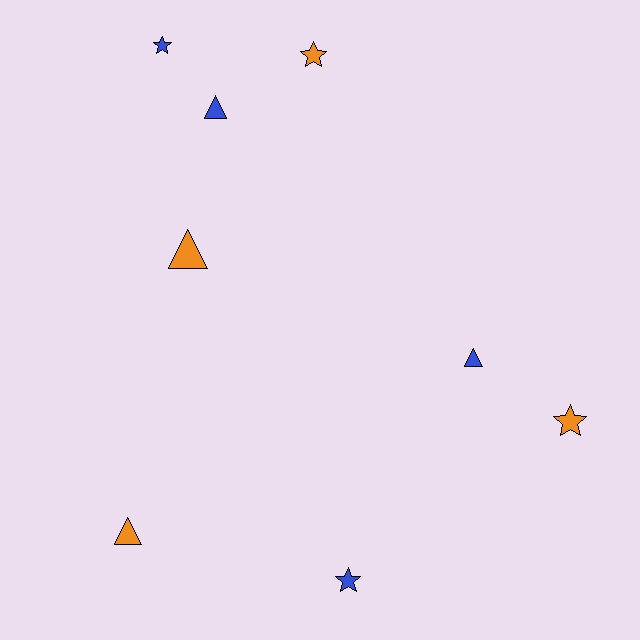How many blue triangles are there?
There are 2 blue triangles.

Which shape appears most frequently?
Triangle, with 4 objects.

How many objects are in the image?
There are 8 objects.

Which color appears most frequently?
Orange, with 4 objects.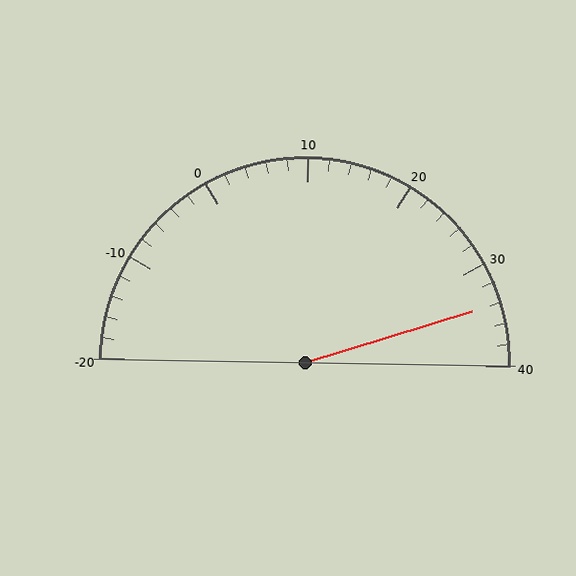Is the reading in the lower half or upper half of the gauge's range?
The reading is in the upper half of the range (-20 to 40).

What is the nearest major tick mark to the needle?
The nearest major tick mark is 30.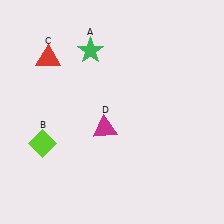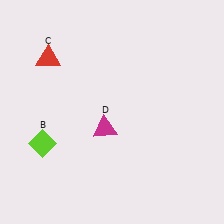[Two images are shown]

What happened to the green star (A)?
The green star (A) was removed in Image 2. It was in the top-left area of Image 1.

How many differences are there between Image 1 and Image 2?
There is 1 difference between the two images.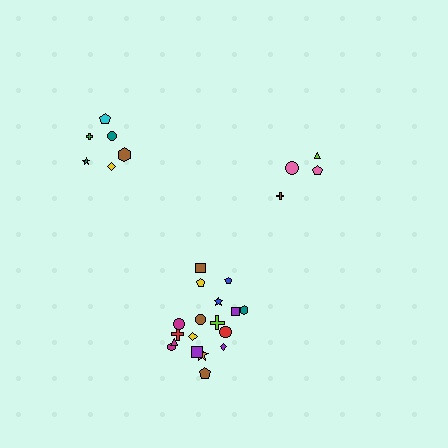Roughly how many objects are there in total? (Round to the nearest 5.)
Roughly 30 objects in total.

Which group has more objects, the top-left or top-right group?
The top-left group.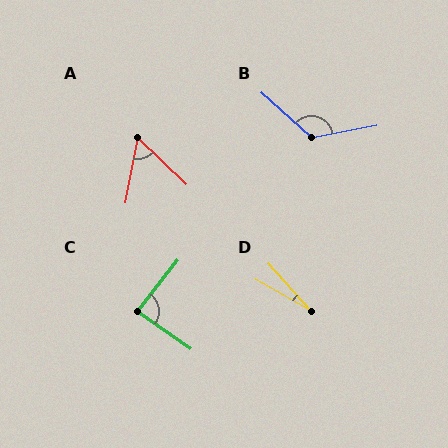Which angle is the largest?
B, at approximately 127 degrees.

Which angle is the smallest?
D, at approximately 19 degrees.